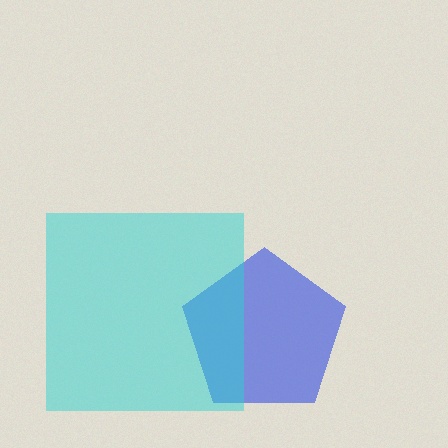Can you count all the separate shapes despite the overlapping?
Yes, there are 2 separate shapes.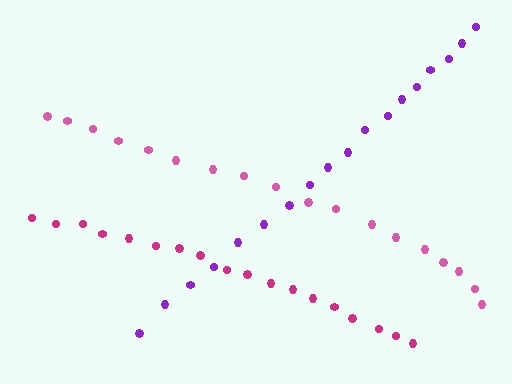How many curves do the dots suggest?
There are 3 distinct paths.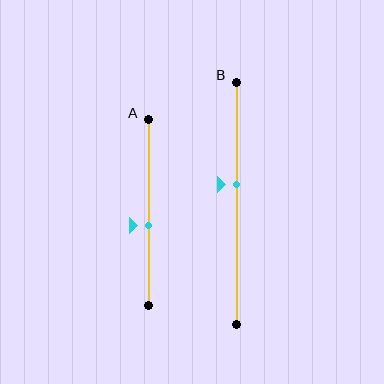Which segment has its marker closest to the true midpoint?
Segment A has its marker closest to the true midpoint.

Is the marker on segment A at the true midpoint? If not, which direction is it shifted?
No, the marker on segment A is shifted downward by about 7% of the segment length.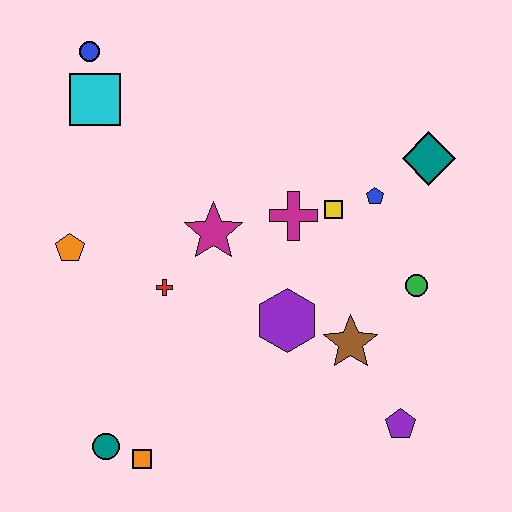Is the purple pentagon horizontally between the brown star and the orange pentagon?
No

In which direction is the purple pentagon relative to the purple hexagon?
The purple pentagon is to the right of the purple hexagon.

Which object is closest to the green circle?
The brown star is closest to the green circle.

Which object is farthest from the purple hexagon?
The blue circle is farthest from the purple hexagon.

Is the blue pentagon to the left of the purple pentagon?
Yes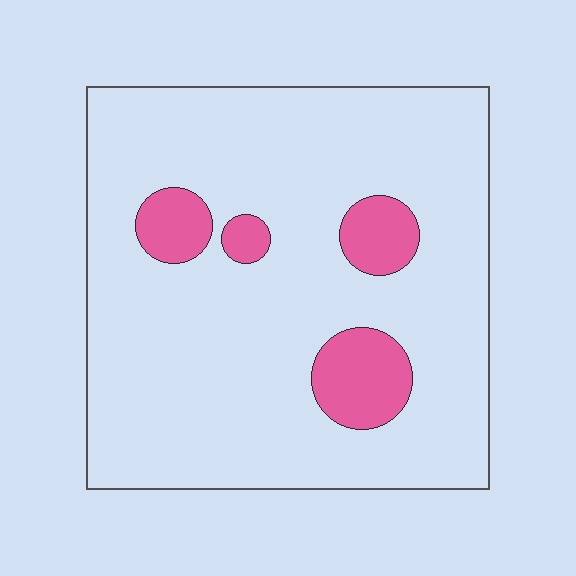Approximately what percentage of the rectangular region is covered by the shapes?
Approximately 10%.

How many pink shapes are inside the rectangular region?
4.